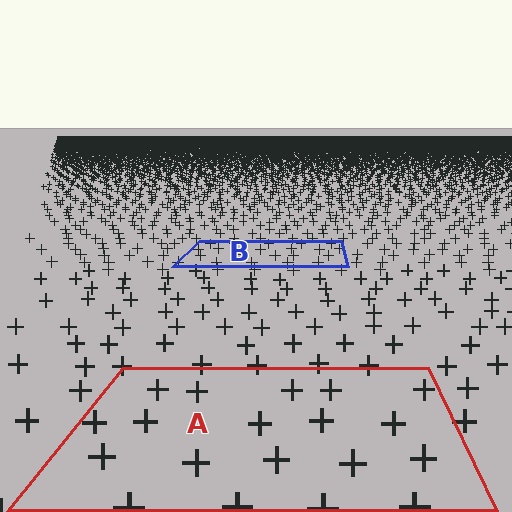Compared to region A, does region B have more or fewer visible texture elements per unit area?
Region B has more texture elements per unit area — they are packed more densely because it is farther away.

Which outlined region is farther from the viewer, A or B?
Region B is farther from the viewer — the texture elements inside it appear smaller and more densely packed.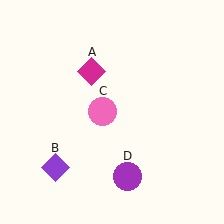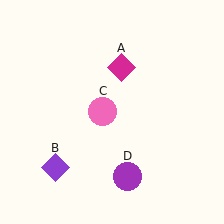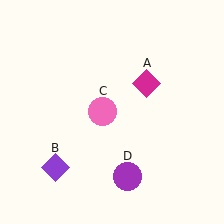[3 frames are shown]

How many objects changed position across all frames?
1 object changed position: magenta diamond (object A).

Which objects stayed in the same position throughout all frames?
Purple diamond (object B) and pink circle (object C) and purple circle (object D) remained stationary.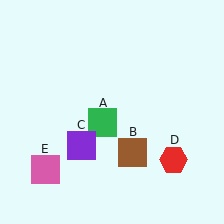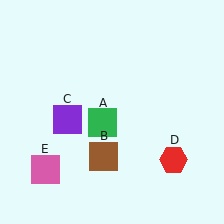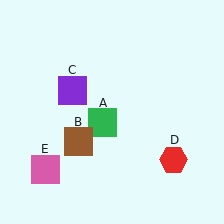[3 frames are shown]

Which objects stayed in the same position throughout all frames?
Green square (object A) and red hexagon (object D) and pink square (object E) remained stationary.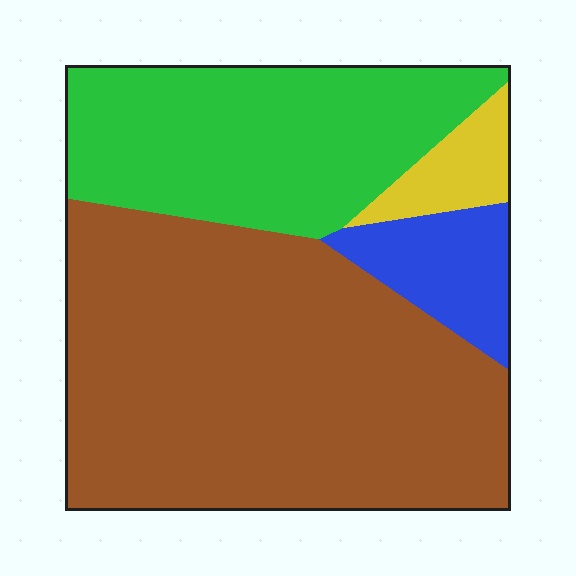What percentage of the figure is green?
Green covers about 30% of the figure.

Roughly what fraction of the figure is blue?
Blue covers around 10% of the figure.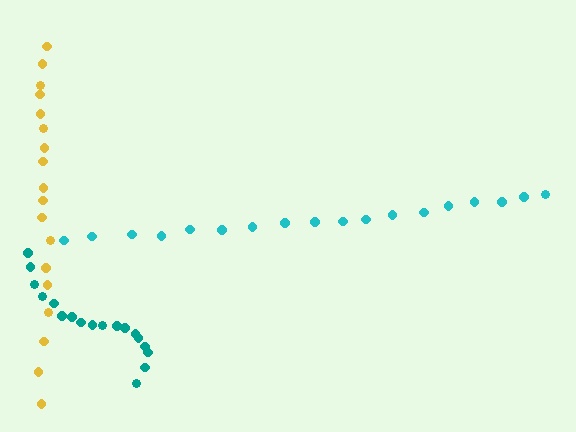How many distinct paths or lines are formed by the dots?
There are 3 distinct paths.